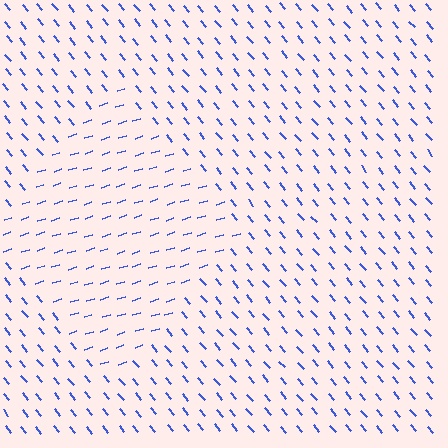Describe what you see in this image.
The image is filled with small blue line segments. A diamond region in the image has lines oriented differently from the surrounding lines, creating a visible texture boundary.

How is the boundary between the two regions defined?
The boundary is defined purely by a change in line orientation (approximately 68 degrees difference). All lines are the same color and thickness.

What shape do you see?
I see a diamond.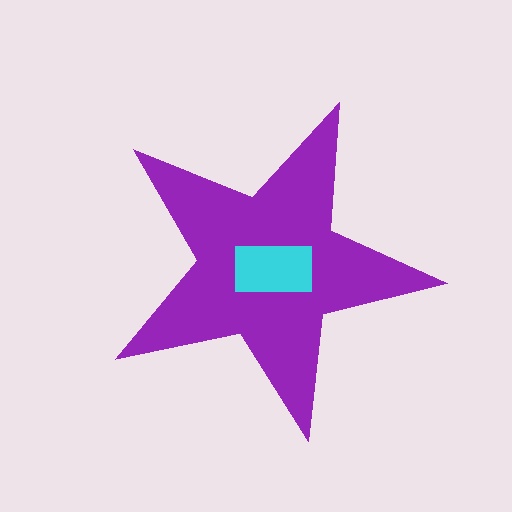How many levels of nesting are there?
2.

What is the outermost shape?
The purple star.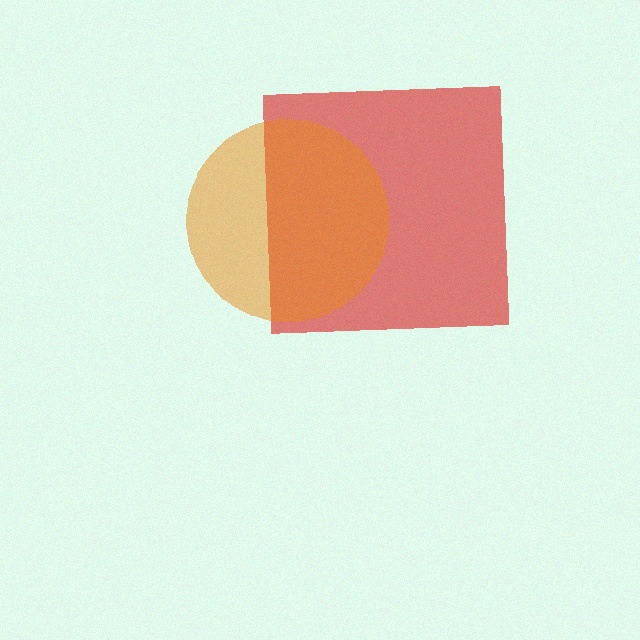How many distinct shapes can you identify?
There are 2 distinct shapes: a red square, an orange circle.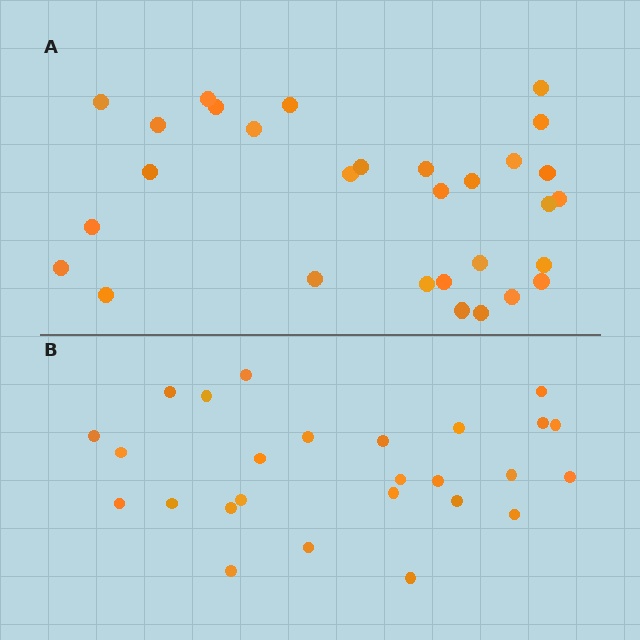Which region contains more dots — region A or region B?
Region A (the top region) has more dots.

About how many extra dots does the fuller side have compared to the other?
Region A has about 4 more dots than region B.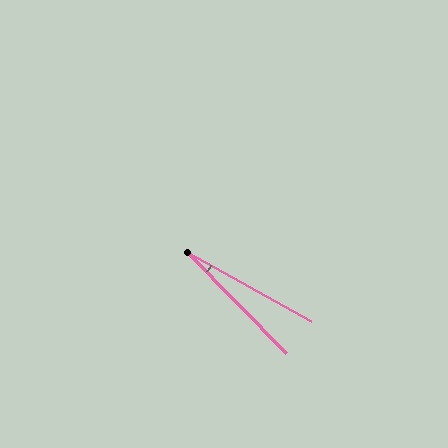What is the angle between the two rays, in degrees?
Approximately 16 degrees.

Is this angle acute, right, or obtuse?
It is acute.